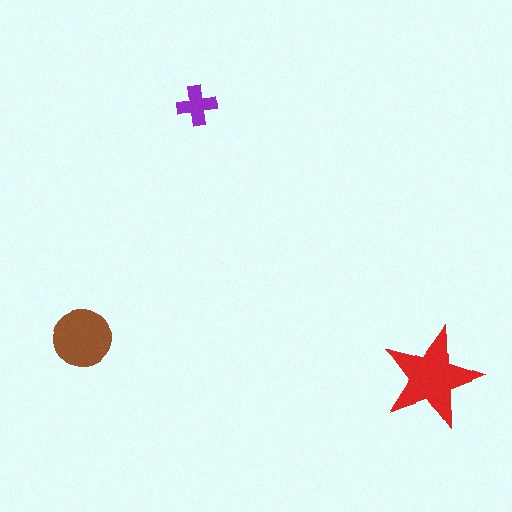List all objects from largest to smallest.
The red star, the brown circle, the purple cross.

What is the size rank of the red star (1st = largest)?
1st.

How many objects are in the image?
There are 3 objects in the image.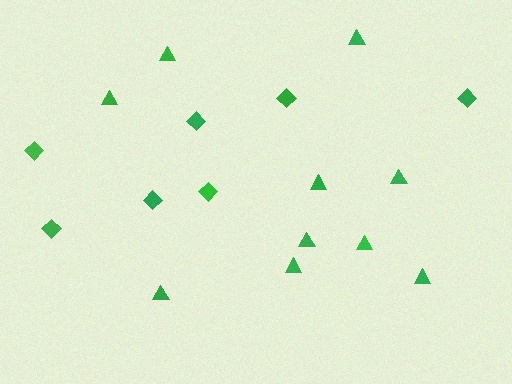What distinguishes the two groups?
There are 2 groups: one group of diamonds (7) and one group of triangles (10).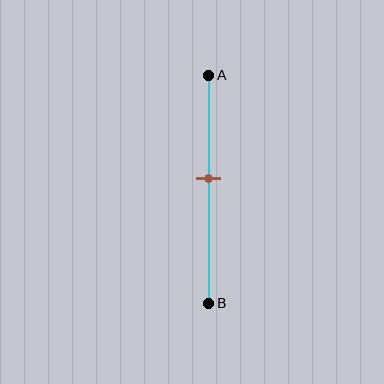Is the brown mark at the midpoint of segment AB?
No, the mark is at about 45% from A, not at the 50% midpoint.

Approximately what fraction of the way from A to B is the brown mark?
The brown mark is approximately 45% of the way from A to B.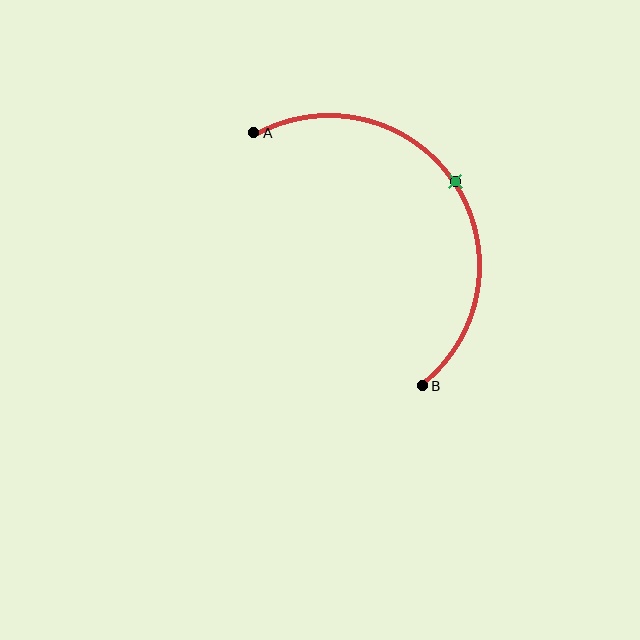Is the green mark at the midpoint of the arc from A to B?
Yes. The green mark lies on the arc at equal arc-length from both A and B — it is the arc midpoint.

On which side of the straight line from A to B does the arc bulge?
The arc bulges above and to the right of the straight line connecting A and B.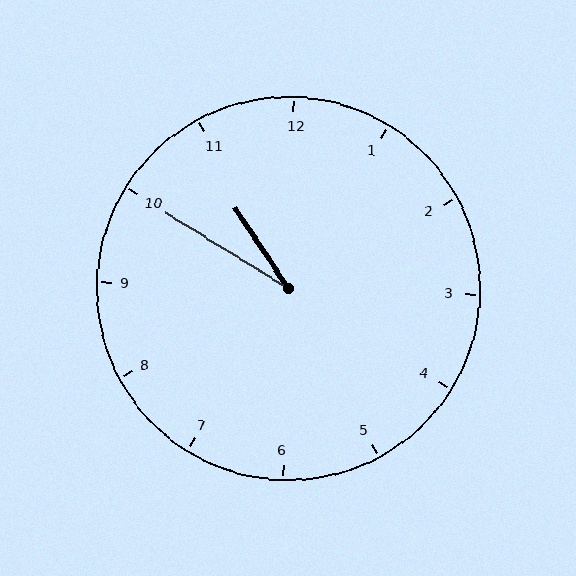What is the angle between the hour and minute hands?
Approximately 25 degrees.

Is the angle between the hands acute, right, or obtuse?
It is acute.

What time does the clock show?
10:50.